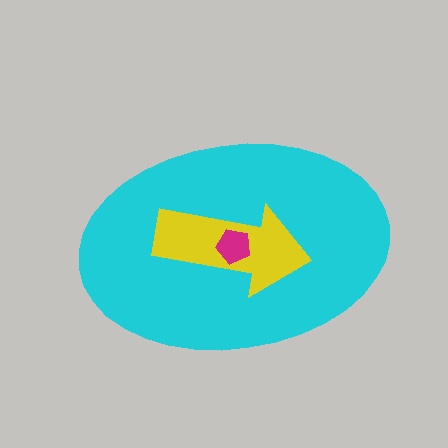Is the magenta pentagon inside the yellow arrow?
Yes.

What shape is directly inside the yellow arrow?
The magenta pentagon.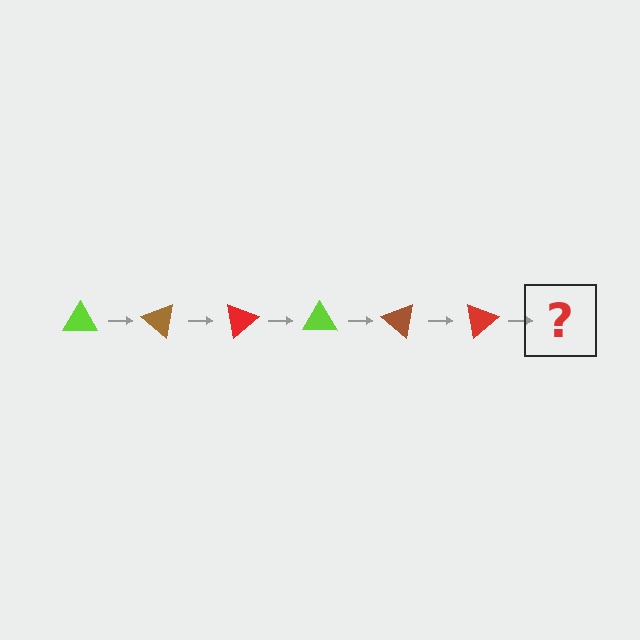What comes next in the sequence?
The next element should be a lime triangle, rotated 240 degrees from the start.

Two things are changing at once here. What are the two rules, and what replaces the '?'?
The two rules are that it rotates 40 degrees each step and the color cycles through lime, brown, and red. The '?' should be a lime triangle, rotated 240 degrees from the start.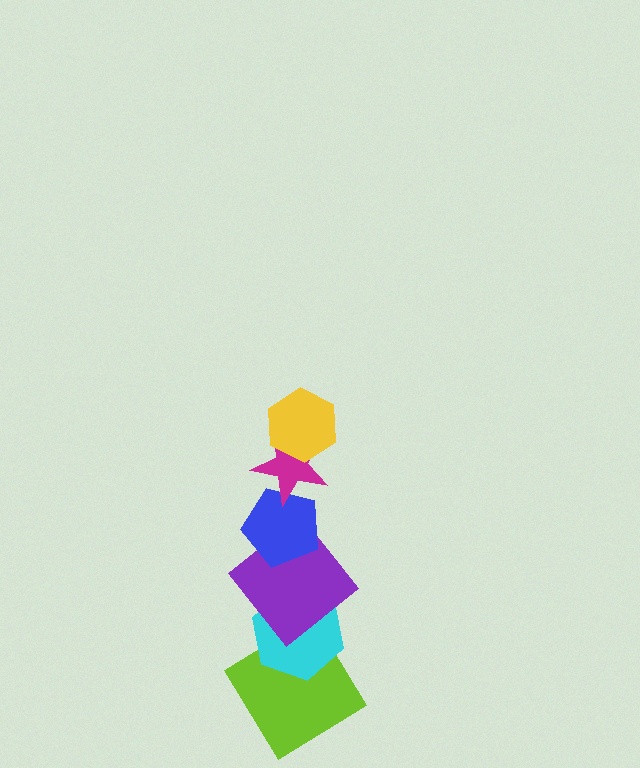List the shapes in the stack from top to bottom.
From top to bottom: the yellow hexagon, the magenta star, the blue pentagon, the purple diamond, the cyan hexagon, the lime diamond.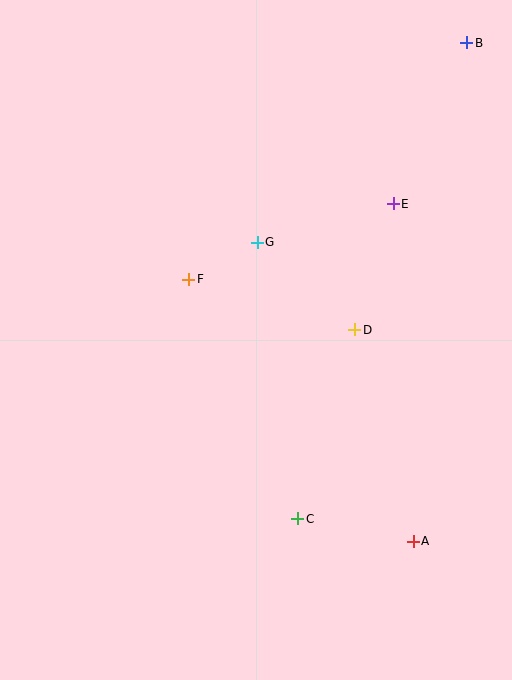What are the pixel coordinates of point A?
Point A is at (413, 541).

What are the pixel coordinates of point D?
Point D is at (355, 330).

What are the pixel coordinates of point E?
Point E is at (393, 204).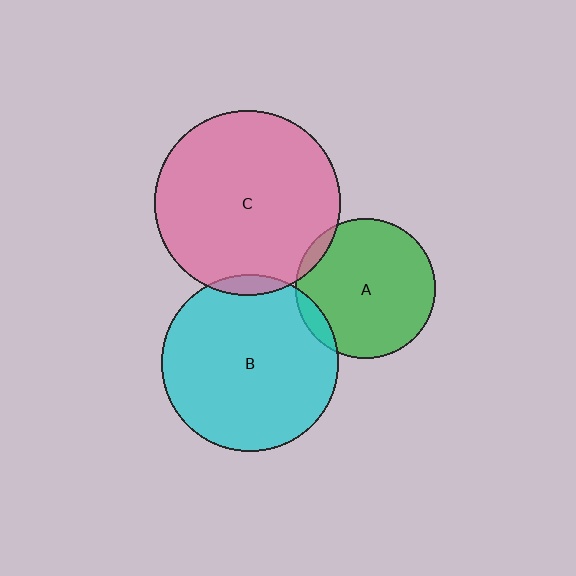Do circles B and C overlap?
Yes.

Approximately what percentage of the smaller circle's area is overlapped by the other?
Approximately 5%.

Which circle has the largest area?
Circle C (pink).